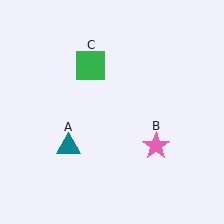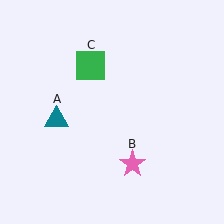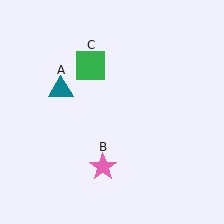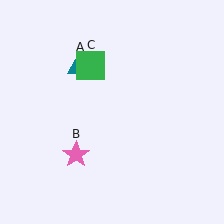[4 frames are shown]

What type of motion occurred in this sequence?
The teal triangle (object A), pink star (object B) rotated clockwise around the center of the scene.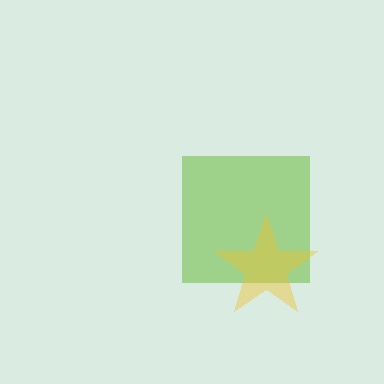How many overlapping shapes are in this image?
There are 2 overlapping shapes in the image.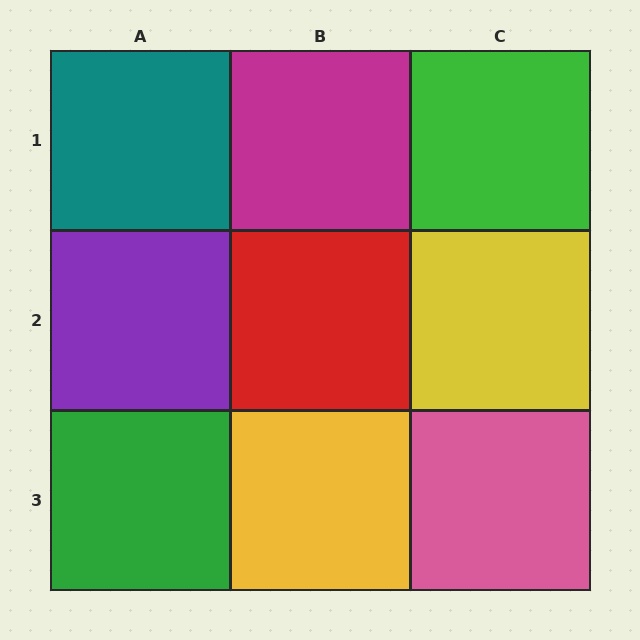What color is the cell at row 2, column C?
Yellow.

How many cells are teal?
1 cell is teal.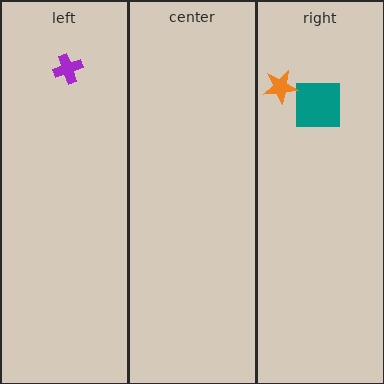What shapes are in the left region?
The purple cross.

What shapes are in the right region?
The teal square, the orange star.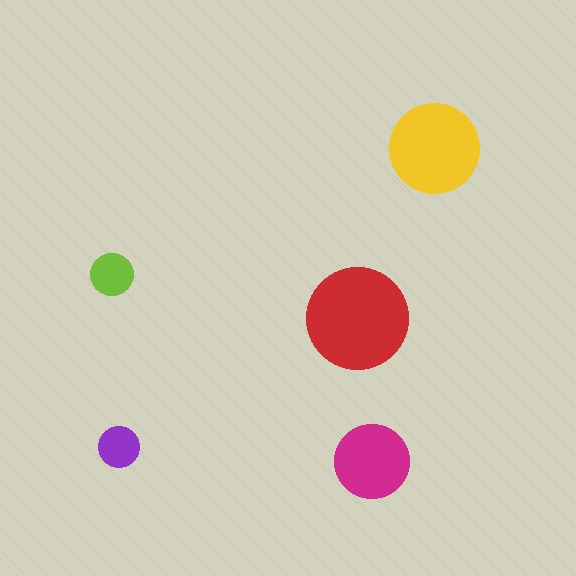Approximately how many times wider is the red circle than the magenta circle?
About 1.5 times wider.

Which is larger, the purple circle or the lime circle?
The lime one.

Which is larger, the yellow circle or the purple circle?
The yellow one.